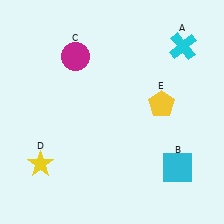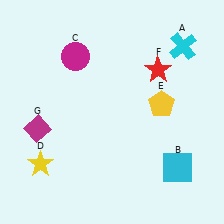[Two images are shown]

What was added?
A red star (F), a magenta diamond (G) were added in Image 2.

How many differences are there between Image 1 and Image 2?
There are 2 differences between the two images.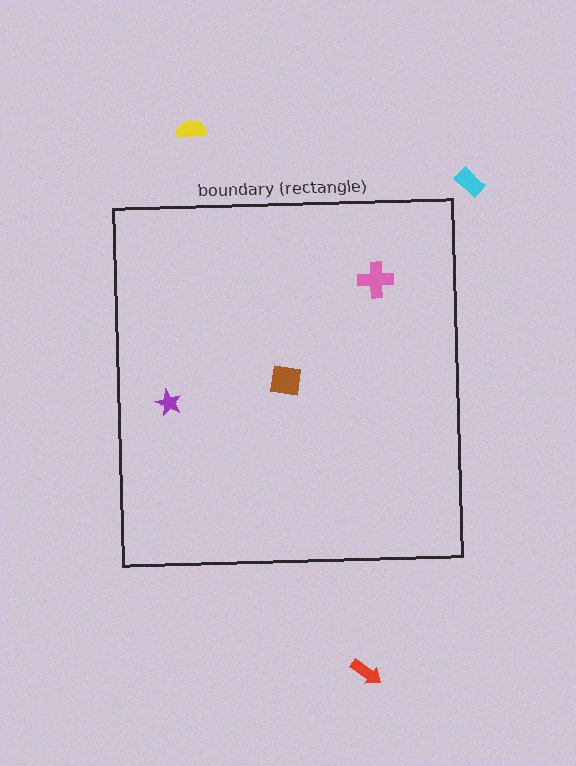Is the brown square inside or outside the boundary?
Inside.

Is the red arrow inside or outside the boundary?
Outside.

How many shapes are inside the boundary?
3 inside, 3 outside.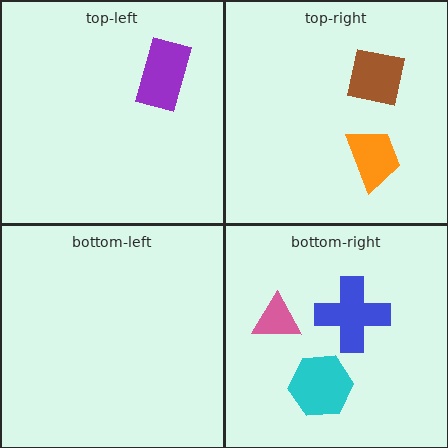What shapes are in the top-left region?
The purple rectangle.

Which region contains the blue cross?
The bottom-right region.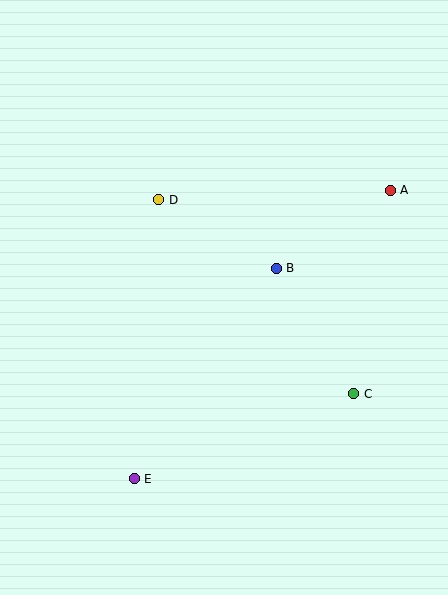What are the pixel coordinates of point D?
Point D is at (159, 200).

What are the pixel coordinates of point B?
Point B is at (276, 268).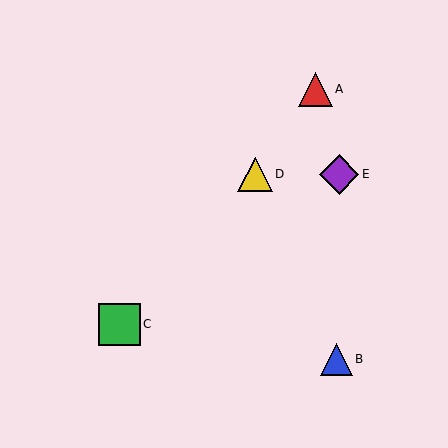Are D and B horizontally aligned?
No, D is at y≈174 and B is at y≈360.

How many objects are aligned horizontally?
2 objects (D, E) are aligned horizontally.